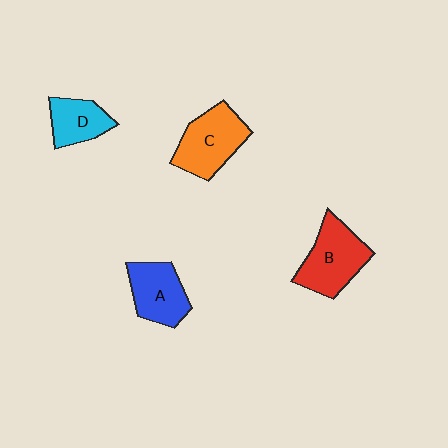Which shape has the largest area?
Shape B (red).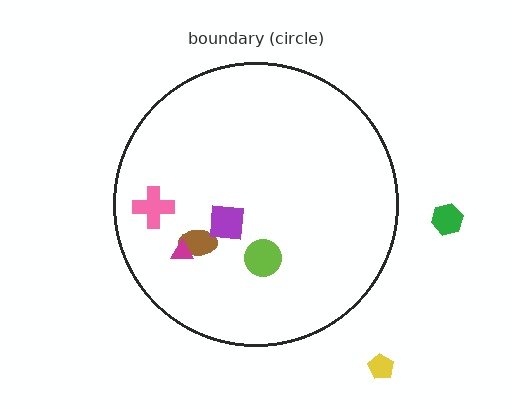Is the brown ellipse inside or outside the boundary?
Inside.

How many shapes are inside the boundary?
5 inside, 2 outside.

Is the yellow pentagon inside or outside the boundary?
Outside.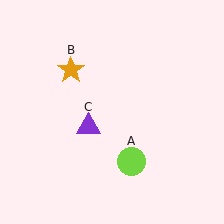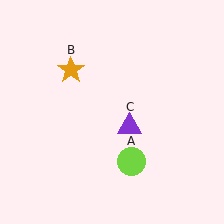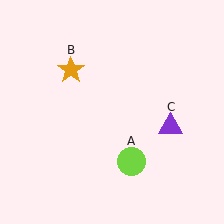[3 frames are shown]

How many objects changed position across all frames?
1 object changed position: purple triangle (object C).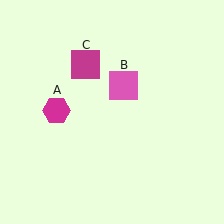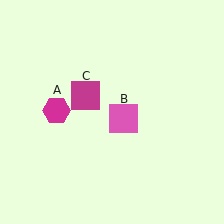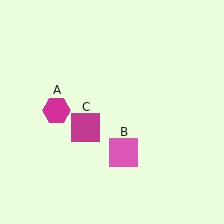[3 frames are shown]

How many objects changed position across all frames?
2 objects changed position: pink square (object B), magenta square (object C).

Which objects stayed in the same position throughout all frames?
Magenta hexagon (object A) remained stationary.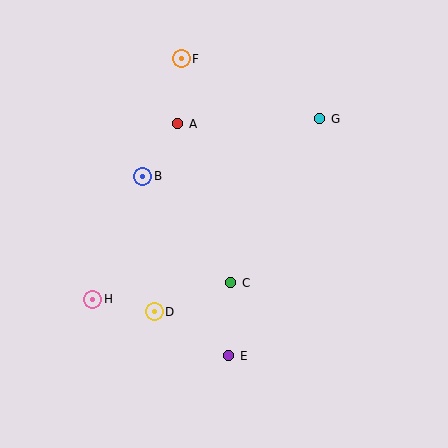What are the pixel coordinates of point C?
Point C is at (231, 283).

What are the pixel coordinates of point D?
Point D is at (154, 312).